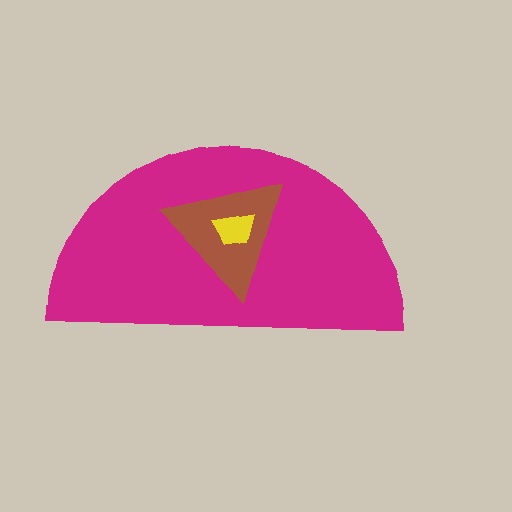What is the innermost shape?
The yellow trapezoid.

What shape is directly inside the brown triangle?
The yellow trapezoid.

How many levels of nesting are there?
3.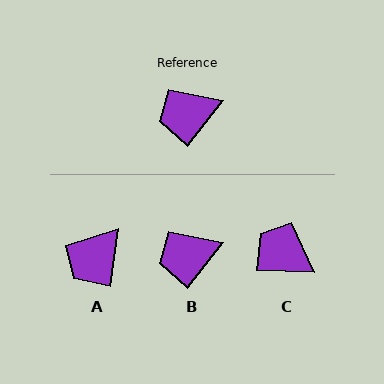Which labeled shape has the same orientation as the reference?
B.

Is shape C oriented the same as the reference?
No, it is off by about 54 degrees.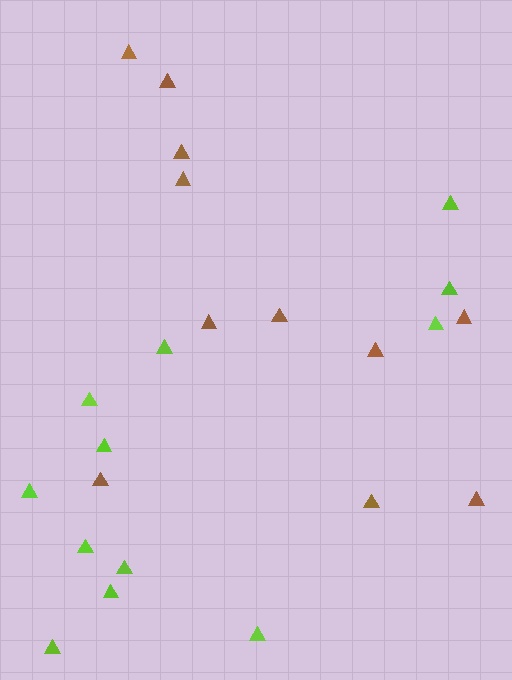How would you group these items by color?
There are 2 groups: one group of brown triangles (11) and one group of lime triangles (12).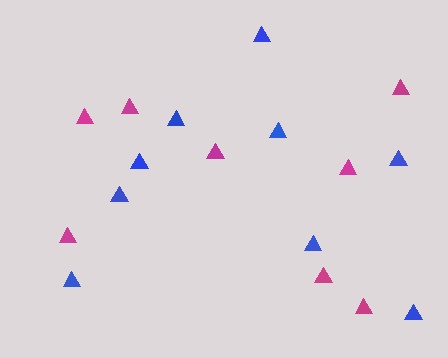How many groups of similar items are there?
There are 2 groups: one group of magenta triangles (8) and one group of blue triangles (9).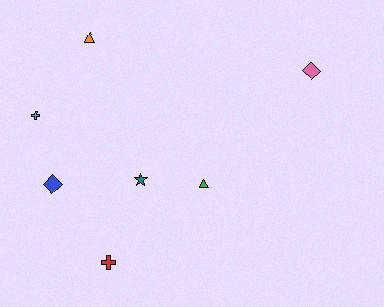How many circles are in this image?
There are no circles.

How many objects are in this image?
There are 7 objects.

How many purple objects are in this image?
There are no purple objects.